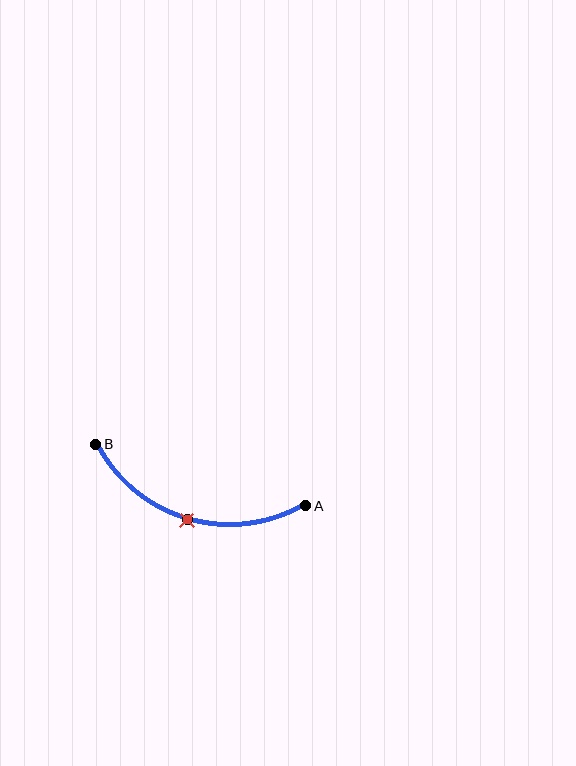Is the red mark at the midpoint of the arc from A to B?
Yes. The red mark lies on the arc at equal arc-length from both A and B — it is the arc midpoint.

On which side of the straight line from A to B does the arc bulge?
The arc bulges below the straight line connecting A and B.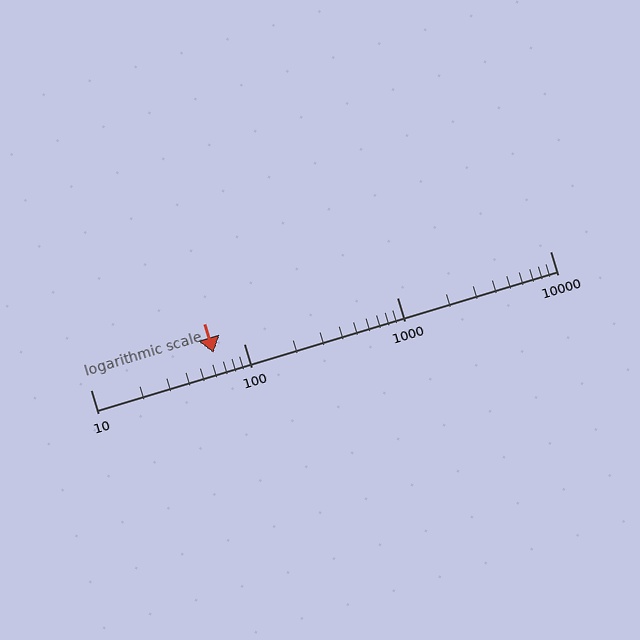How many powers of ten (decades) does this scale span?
The scale spans 3 decades, from 10 to 10000.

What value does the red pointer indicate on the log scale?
The pointer indicates approximately 64.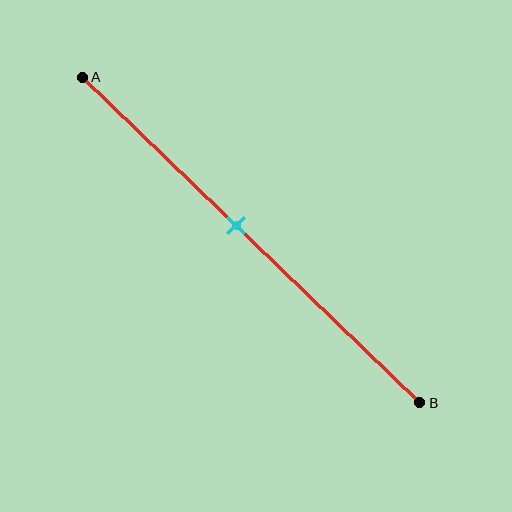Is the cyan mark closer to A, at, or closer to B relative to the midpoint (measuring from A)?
The cyan mark is closer to point A than the midpoint of segment AB.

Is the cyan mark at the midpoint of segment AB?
No, the mark is at about 45% from A, not at the 50% midpoint.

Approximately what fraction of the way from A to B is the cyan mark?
The cyan mark is approximately 45% of the way from A to B.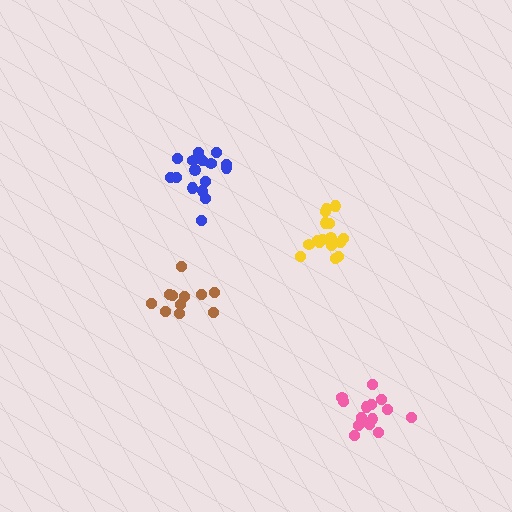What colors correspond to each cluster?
The clusters are colored: yellow, blue, brown, pink.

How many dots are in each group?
Group 1: 16 dots, Group 2: 16 dots, Group 3: 11 dots, Group 4: 14 dots (57 total).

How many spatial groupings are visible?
There are 4 spatial groupings.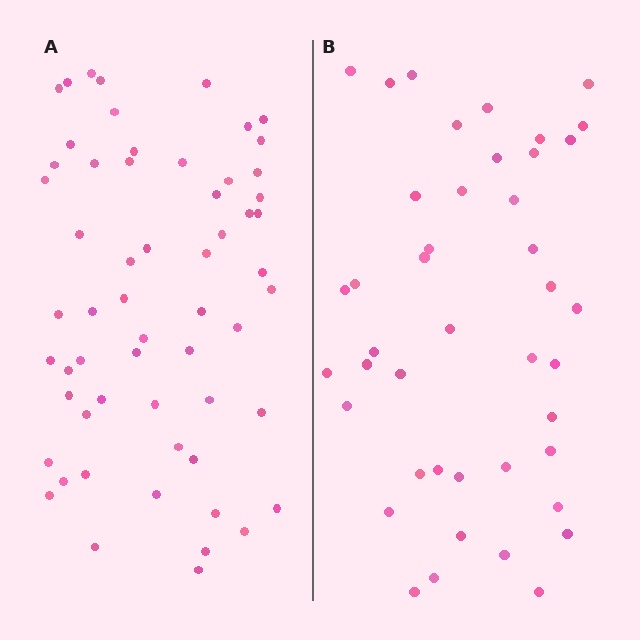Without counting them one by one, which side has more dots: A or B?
Region A (the left region) has more dots.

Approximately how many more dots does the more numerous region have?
Region A has approximately 15 more dots than region B.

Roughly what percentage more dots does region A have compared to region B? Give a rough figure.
About 35% more.